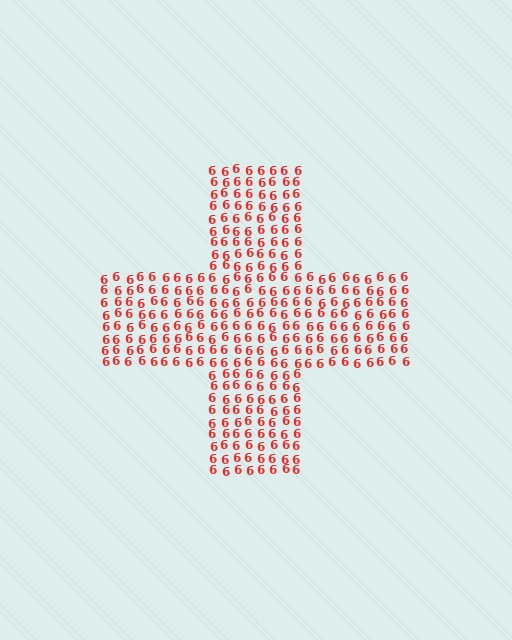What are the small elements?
The small elements are digit 6's.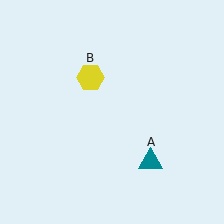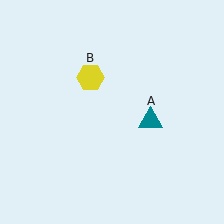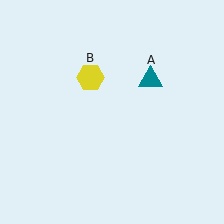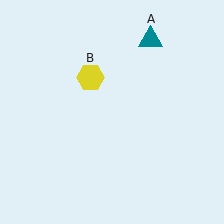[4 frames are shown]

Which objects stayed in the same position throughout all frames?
Yellow hexagon (object B) remained stationary.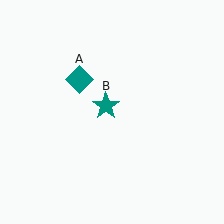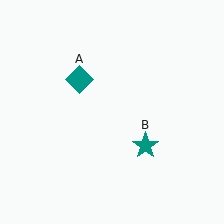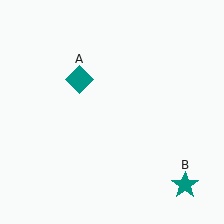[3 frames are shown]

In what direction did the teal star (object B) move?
The teal star (object B) moved down and to the right.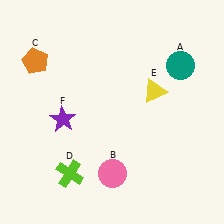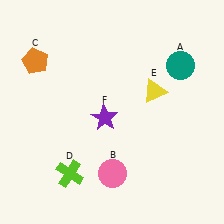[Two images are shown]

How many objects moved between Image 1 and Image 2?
1 object moved between the two images.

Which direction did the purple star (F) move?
The purple star (F) moved right.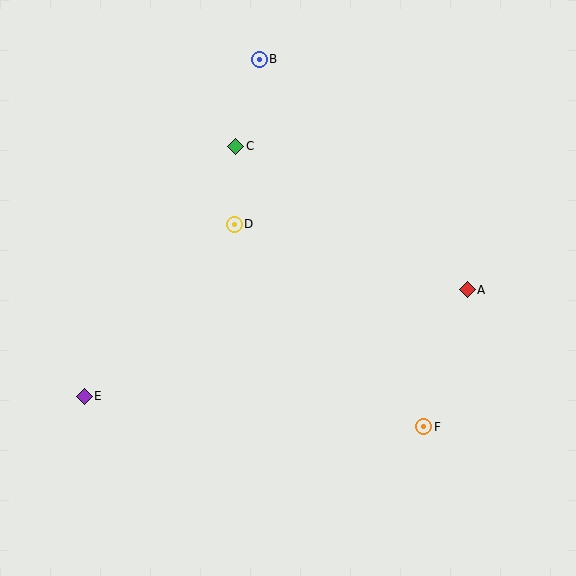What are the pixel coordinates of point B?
Point B is at (259, 59).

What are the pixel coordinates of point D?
Point D is at (234, 224).